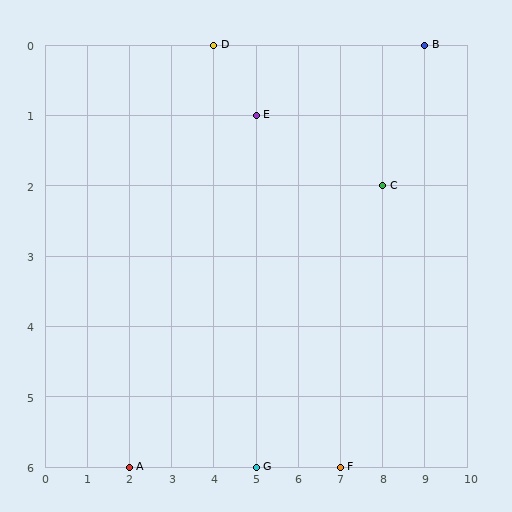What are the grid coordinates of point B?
Point B is at grid coordinates (9, 0).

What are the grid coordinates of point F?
Point F is at grid coordinates (7, 6).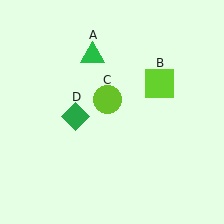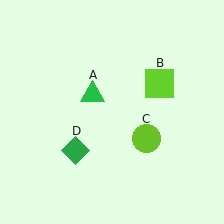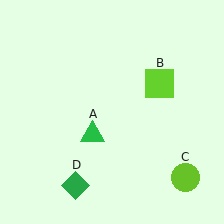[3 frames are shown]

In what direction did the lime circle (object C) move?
The lime circle (object C) moved down and to the right.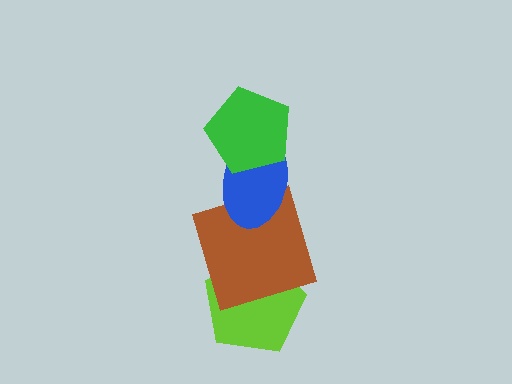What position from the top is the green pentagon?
The green pentagon is 1st from the top.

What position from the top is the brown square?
The brown square is 3rd from the top.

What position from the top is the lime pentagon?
The lime pentagon is 4th from the top.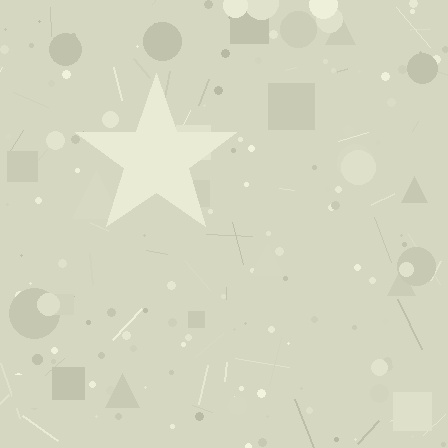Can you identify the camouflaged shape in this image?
The camouflaged shape is a star.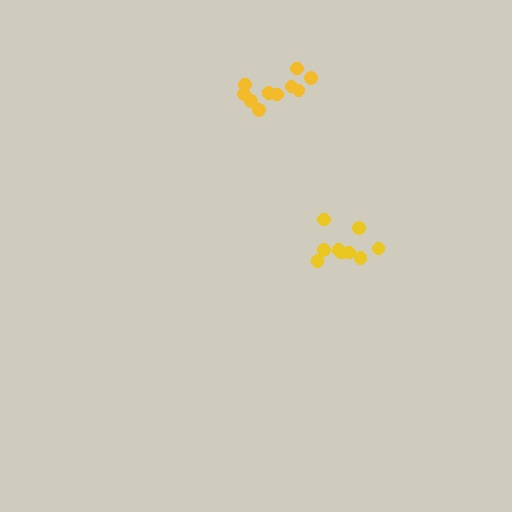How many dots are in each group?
Group 1: 10 dots, Group 2: 9 dots (19 total).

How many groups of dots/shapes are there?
There are 2 groups.